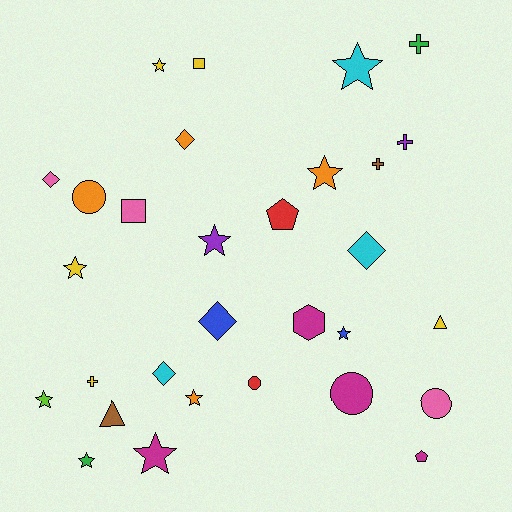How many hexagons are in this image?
There is 1 hexagon.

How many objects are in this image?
There are 30 objects.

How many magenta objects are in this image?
There are 4 magenta objects.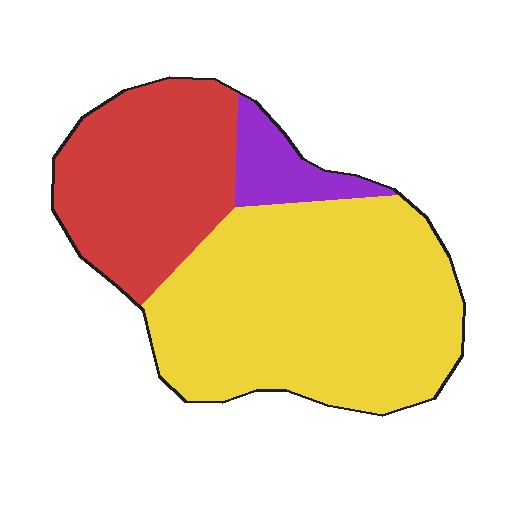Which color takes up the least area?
Purple, at roughly 10%.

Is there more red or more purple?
Red.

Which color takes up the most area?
Yellow, at roughly 60%.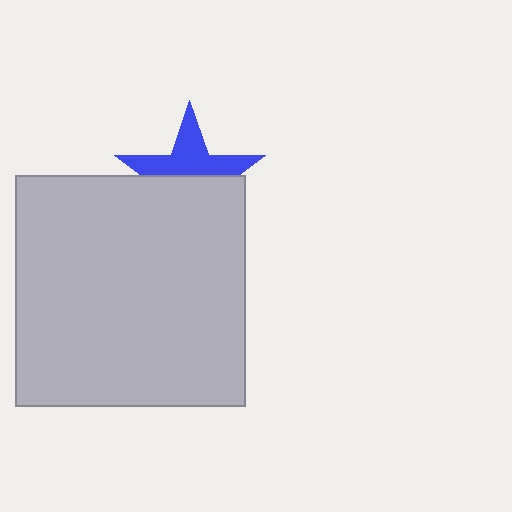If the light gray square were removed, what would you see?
You would see the complete blue star.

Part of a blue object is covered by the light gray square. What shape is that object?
It is a star.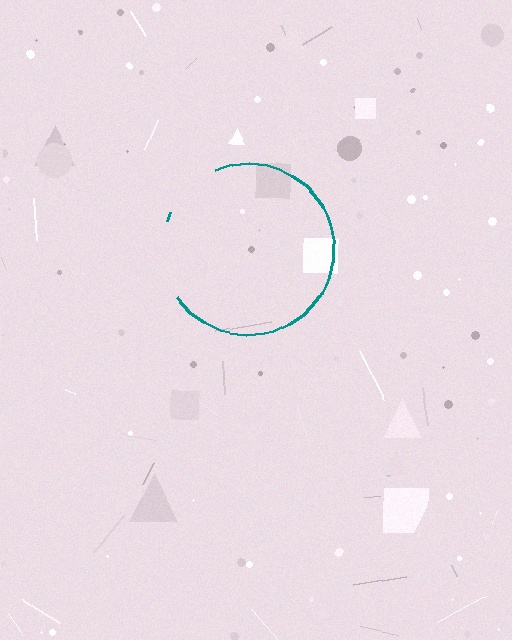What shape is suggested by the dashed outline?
The dashed outline suggests a circle.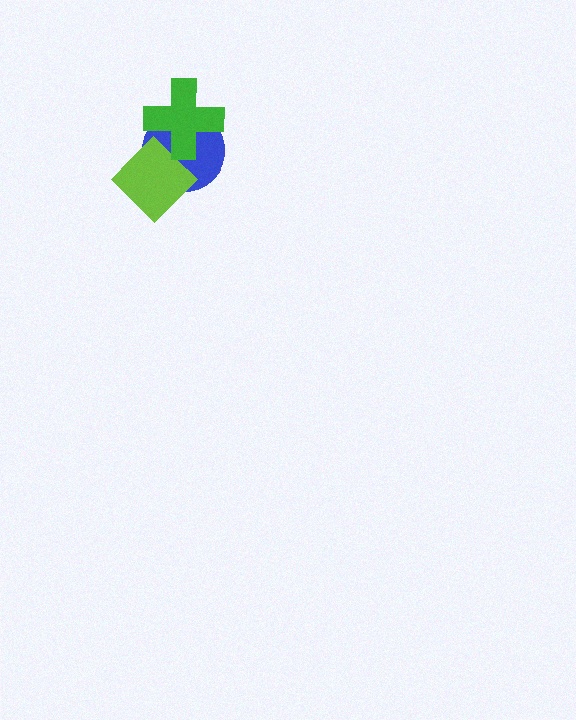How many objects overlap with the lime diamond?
2 objects overlap with the lime diamond.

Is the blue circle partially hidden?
Yes, it is partially covered by another shape.